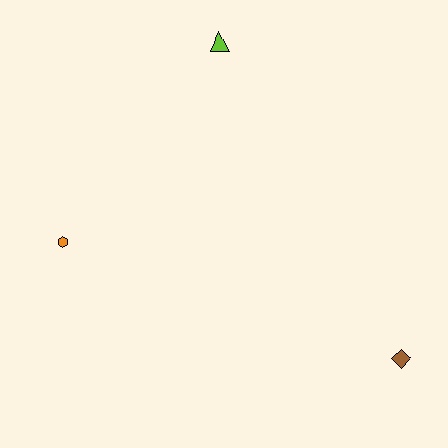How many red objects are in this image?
There are no red objects.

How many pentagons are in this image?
There are no pentagons.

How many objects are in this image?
There are 3 objects.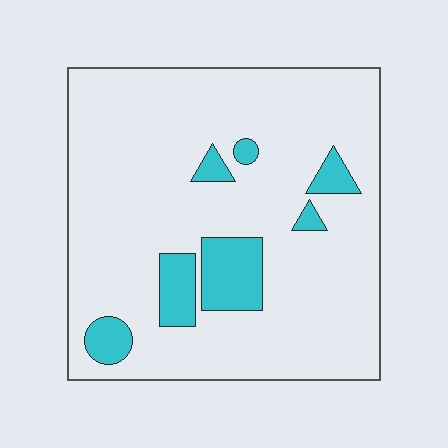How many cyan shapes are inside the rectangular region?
7.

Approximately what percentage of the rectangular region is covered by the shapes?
Approximately 15%.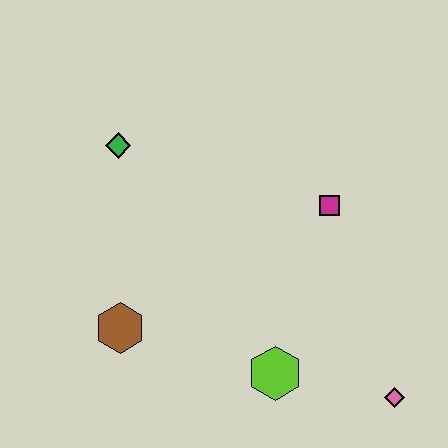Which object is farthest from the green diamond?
The pink diamond is farthest from the green diamond.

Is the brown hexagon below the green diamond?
Yes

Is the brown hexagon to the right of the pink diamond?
No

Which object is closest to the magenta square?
The lime hexagon is closest to the magenta square.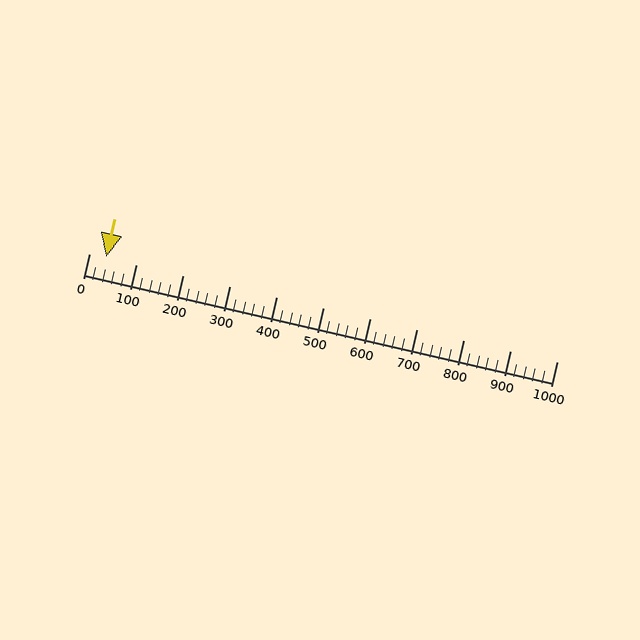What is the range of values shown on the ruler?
The ruler shows values from 0 to 1000.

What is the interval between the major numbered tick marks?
The major tick marks are spaced 100 units apart.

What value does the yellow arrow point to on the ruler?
The yellow arrow points to approximately 37.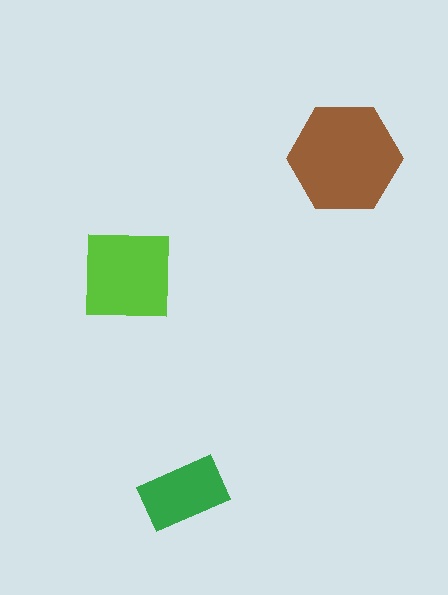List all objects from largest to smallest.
The brown hexagon, the lime square, the green rectangle.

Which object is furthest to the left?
The lime square is leftmost.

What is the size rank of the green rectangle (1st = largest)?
3rd.